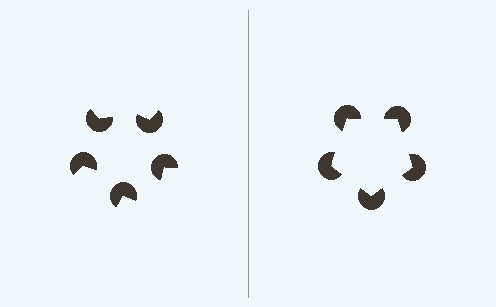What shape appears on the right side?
An illusory pentagon.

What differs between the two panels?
The pac-man discs are positioned identically on both sides; only the wedge orientations differ. On the right they align to a pentagon; on the left they are misaligned.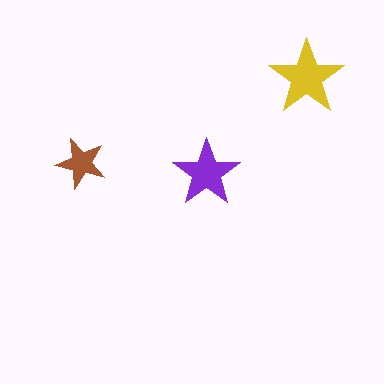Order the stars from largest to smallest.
the yellow one, the purple one, the brown one.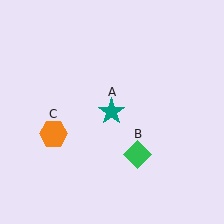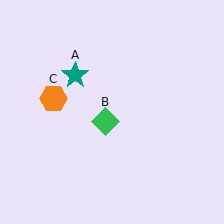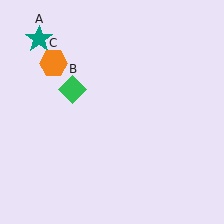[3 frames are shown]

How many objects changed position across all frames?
3 objects changed position: teal star (object A), green diamond (object B), orange hexagon (object C).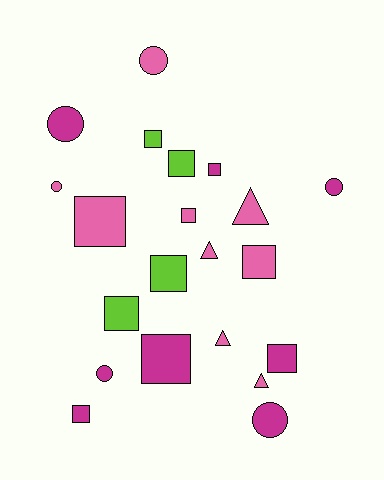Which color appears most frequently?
Pink, with 9 objects.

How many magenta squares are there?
There are 4 magenta squares.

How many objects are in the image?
There are 21 objects.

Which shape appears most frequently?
Square, with 11 objects.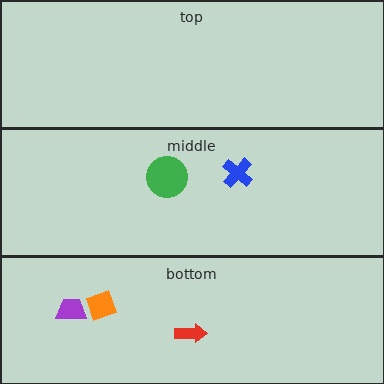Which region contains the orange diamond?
The bottom region.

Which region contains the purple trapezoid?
The bottom region.